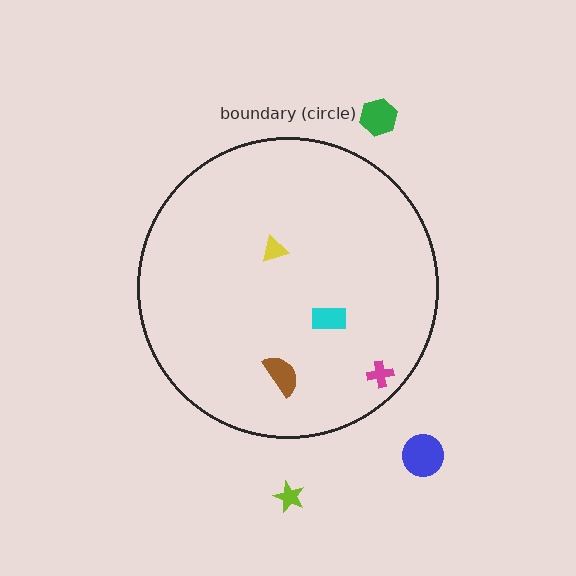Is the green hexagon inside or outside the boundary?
Outside.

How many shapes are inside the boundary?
4 inside, 3 outside.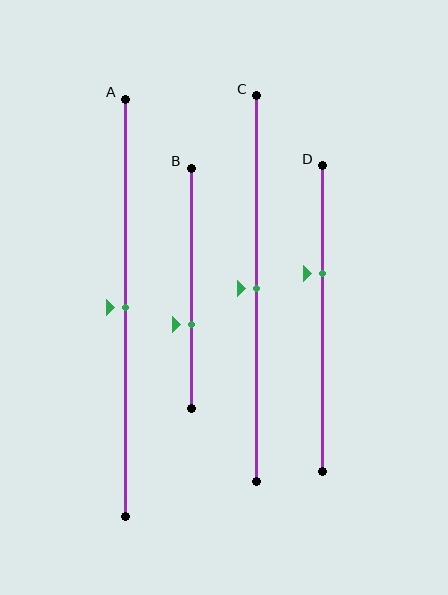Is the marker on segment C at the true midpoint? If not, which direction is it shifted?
Yes, the marker on segment C is at the true midpoint.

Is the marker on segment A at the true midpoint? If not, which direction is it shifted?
Yes, the marker on segment A is at the true midpoint.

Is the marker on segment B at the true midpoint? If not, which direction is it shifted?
No, the marker on segment B is shifted downward by about 15% of the segment length.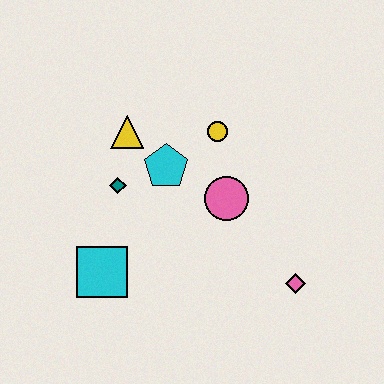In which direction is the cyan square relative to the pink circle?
The cyan square is to the left of the pink circle.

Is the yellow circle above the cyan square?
Yes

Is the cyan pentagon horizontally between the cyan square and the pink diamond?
Yes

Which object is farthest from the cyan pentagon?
The pink diamond is farthest from the cyan pentagon.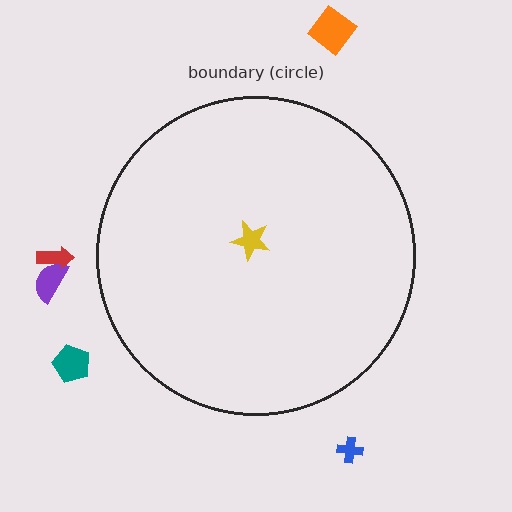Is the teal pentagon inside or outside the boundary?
Outside.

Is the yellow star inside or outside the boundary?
Inside.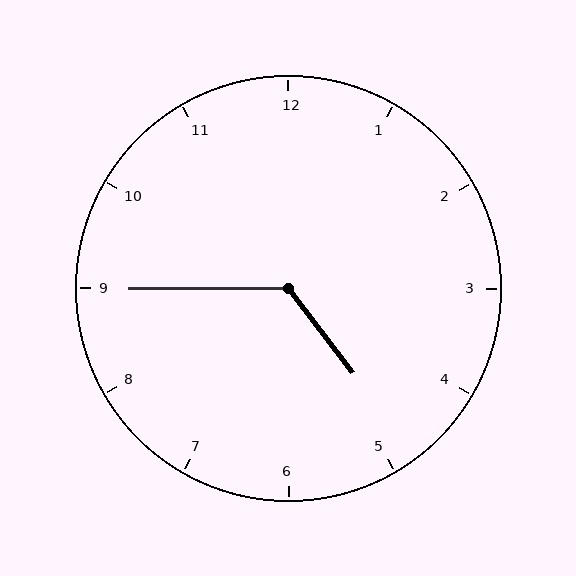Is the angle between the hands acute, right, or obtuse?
It is obtuse.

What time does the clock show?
4:45.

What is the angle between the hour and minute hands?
Approximately 128 degrees.